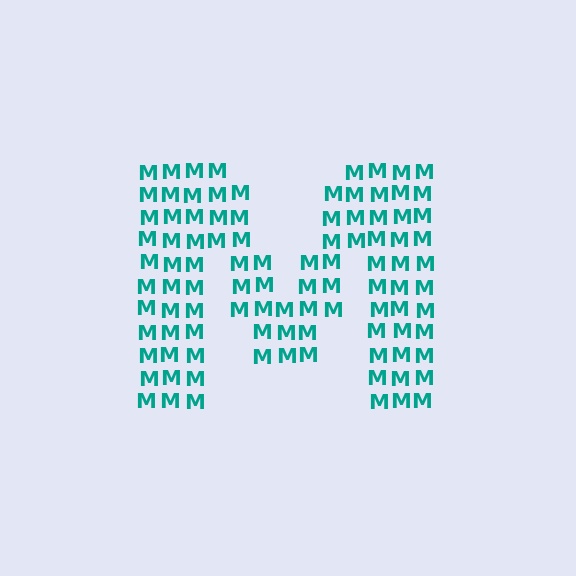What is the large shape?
The large shape is the letter M.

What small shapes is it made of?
It is made of small letter M's.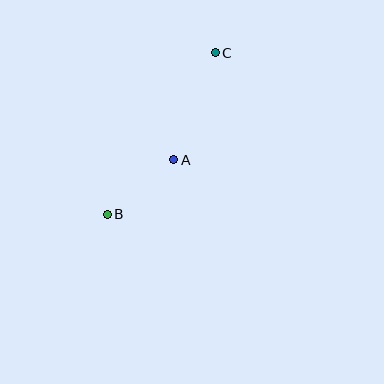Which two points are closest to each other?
Points A and B are closest to each other.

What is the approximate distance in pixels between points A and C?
The distance between A and C is approximately 115 pixels.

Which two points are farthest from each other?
Points B and C are farthest from each other.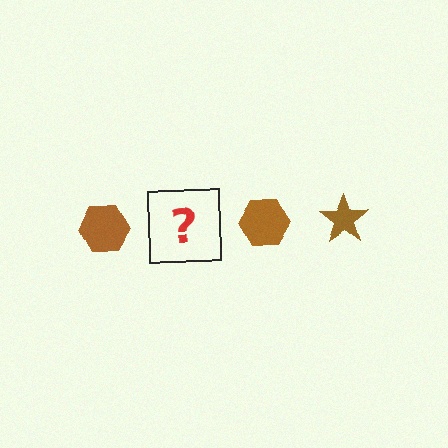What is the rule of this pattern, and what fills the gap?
The rule is that the pattern cycles through hexagon, star shapes in brown. The gap should be filled with a brown star.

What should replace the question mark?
The question mark should be replaced with a brown star.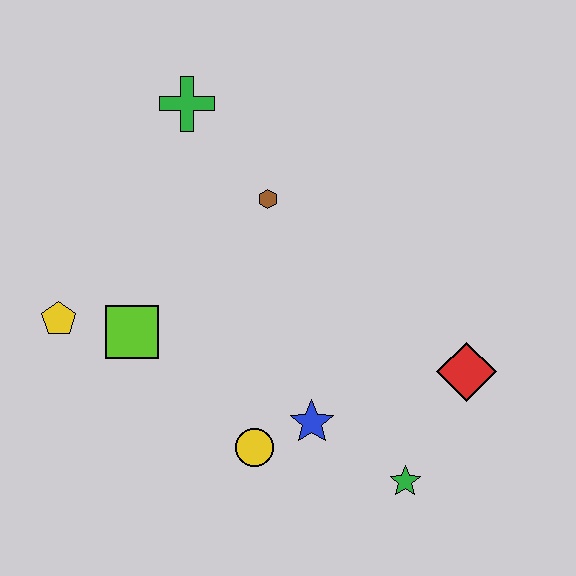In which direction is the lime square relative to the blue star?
The lime square is to the left of the blue star.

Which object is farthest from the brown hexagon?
The green star is farthest from the brown hexagon.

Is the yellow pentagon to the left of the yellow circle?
Yes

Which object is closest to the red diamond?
The green star is closest to the red diamond.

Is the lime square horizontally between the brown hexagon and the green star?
No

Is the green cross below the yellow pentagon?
No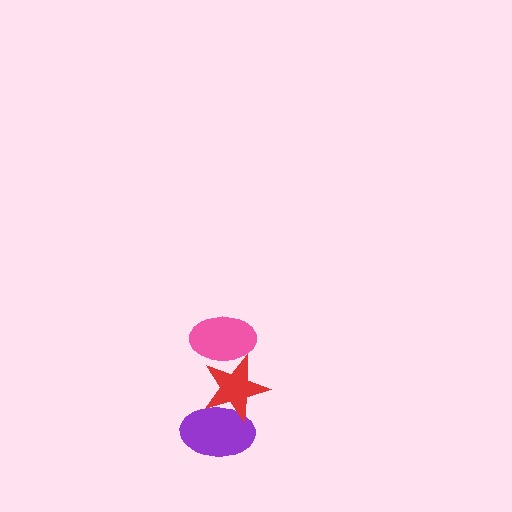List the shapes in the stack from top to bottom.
From top to bottom: the pink ellipse, the red star, the purple ellipse.